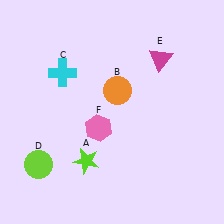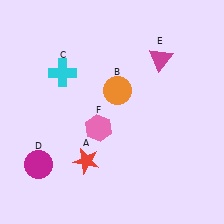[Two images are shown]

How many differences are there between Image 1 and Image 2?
There are 2 differences between the two images.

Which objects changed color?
A changed from lime to red. D changed from lime to magenta.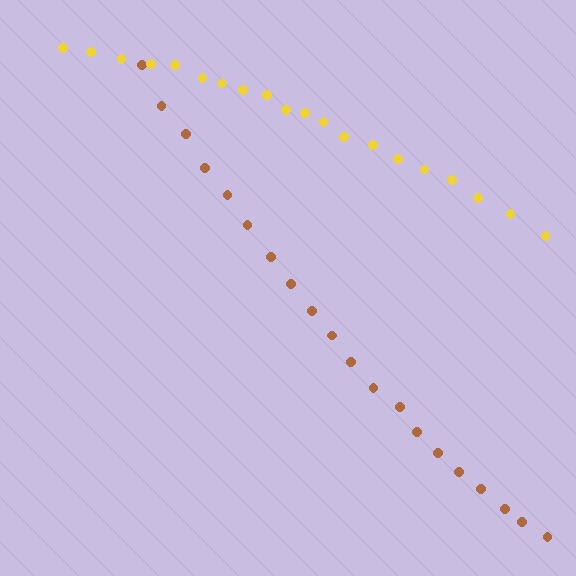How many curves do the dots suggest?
There are 2 distinct paths.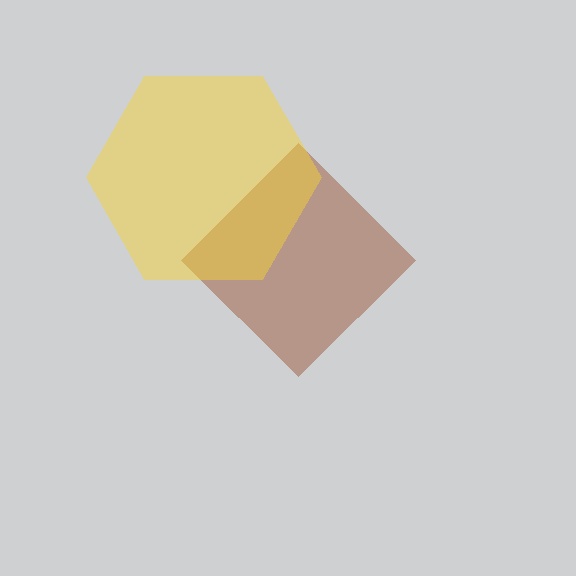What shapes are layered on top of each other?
The layered shapes are: a brown diamond, a yellow hexagon.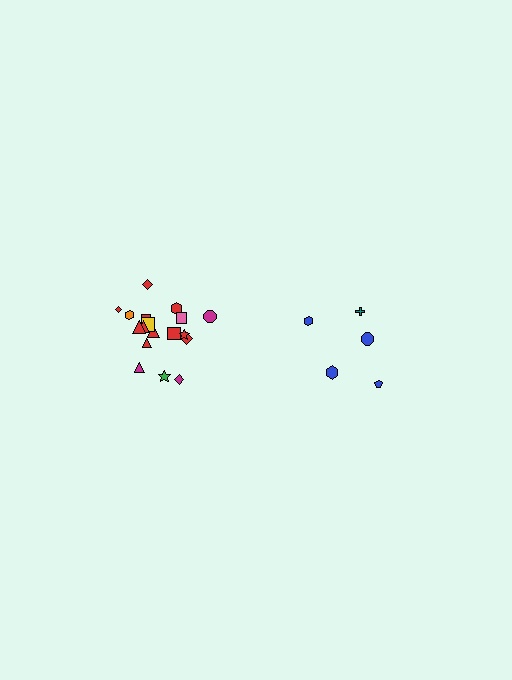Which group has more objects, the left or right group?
The left group.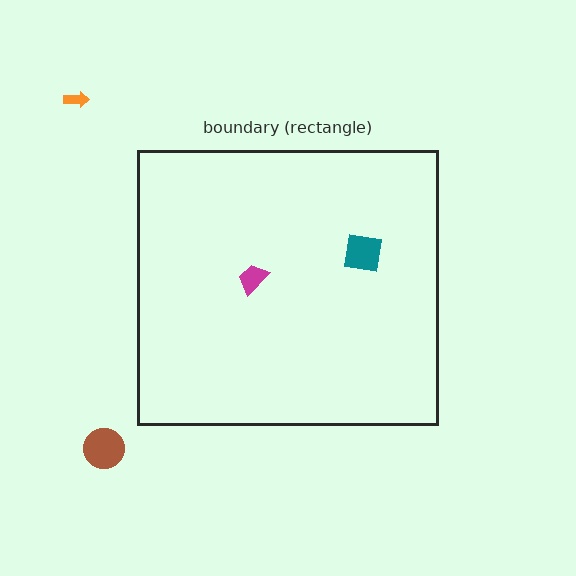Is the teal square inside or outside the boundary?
Inside.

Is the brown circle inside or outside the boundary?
Outside.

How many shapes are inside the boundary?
2 inside, 2 outside.